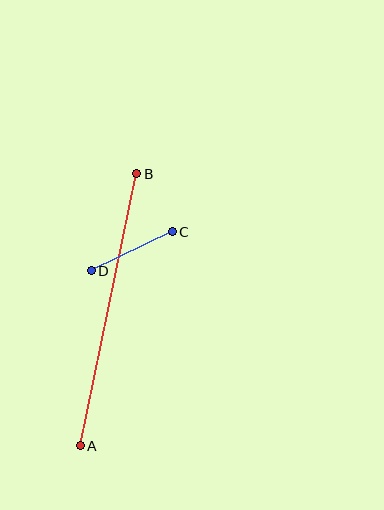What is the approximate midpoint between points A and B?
The midpoint is at approximately (108, 310) pixels.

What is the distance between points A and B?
The distance is approximately 278 pixels.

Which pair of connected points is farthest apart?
Points A and B are farthest apart.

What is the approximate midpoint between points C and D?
The midpoint is at approximately (132, 251) pixels.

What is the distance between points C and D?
The distance is approximately 90 pixels.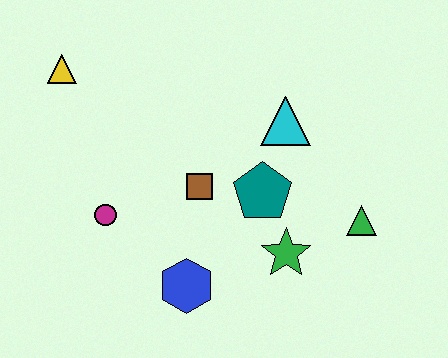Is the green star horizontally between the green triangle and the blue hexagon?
Yes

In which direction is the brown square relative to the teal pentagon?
The brown square is to the left of the teal pentagon.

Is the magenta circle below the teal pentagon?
Yes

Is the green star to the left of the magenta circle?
No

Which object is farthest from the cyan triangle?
The yellow triangle is farthest from the cyan triangle.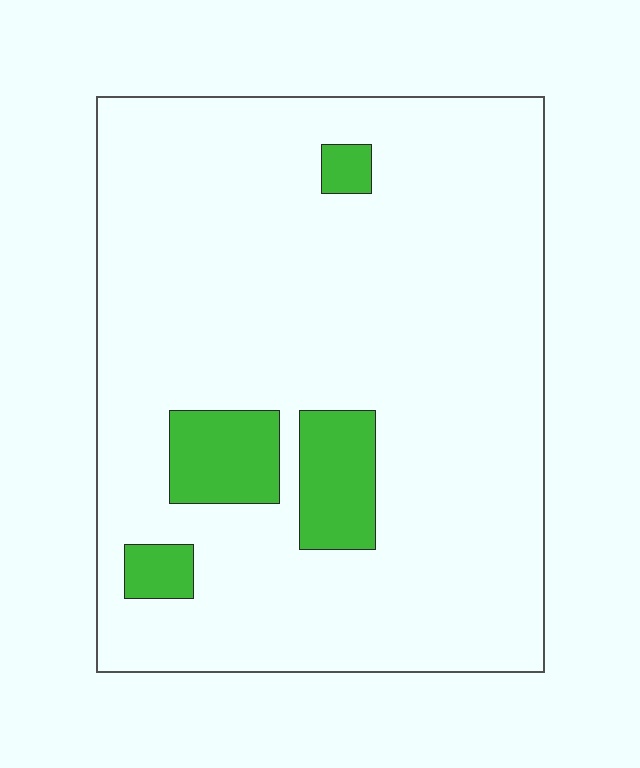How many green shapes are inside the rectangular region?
4.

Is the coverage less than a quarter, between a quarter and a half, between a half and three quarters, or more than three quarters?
Less than a quarter.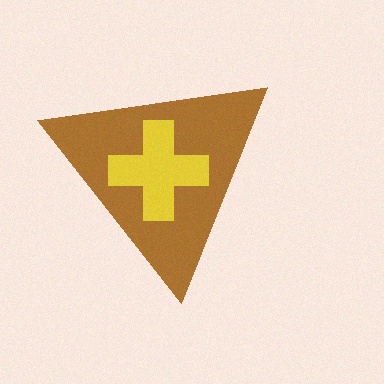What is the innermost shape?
The yellow cross.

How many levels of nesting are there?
2.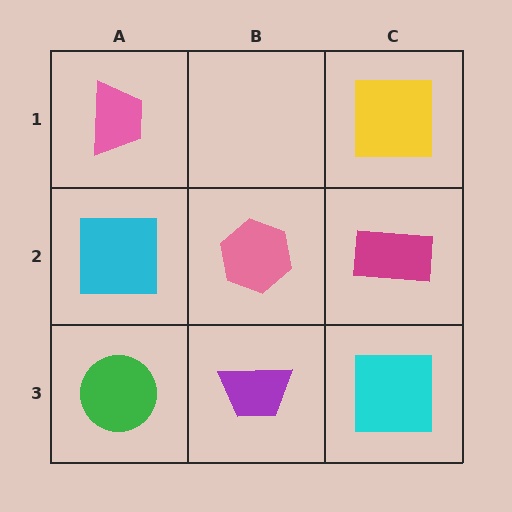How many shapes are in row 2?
3 shapes.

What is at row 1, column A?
A pink trapezoid.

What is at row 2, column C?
A magenta rectangle.